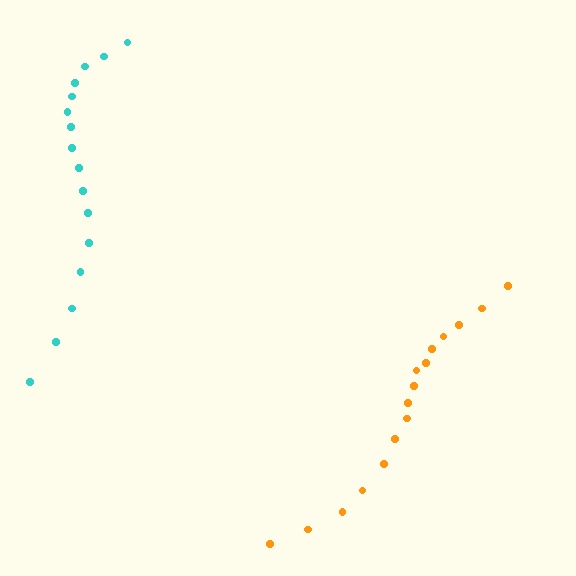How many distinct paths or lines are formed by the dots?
There are 2 distinct paths.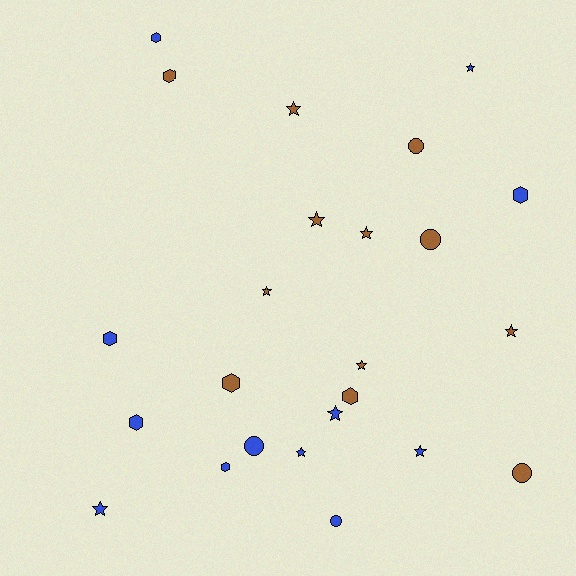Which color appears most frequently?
Brown, with 12 objects.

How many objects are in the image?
There are 24 objects.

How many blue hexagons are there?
There are 5 blue hexagons.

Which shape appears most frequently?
Star, with 11 objects.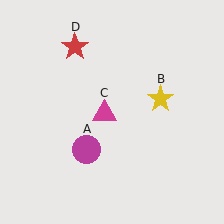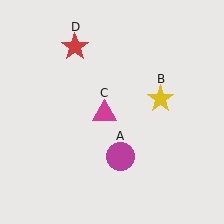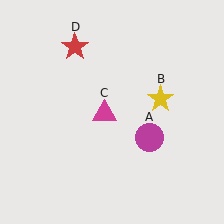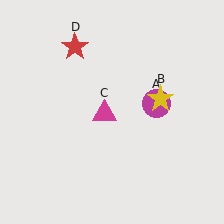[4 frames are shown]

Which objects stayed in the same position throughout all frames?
Yellow star (object B) and magenta triangle (object C) and red star (object D) remained stationary.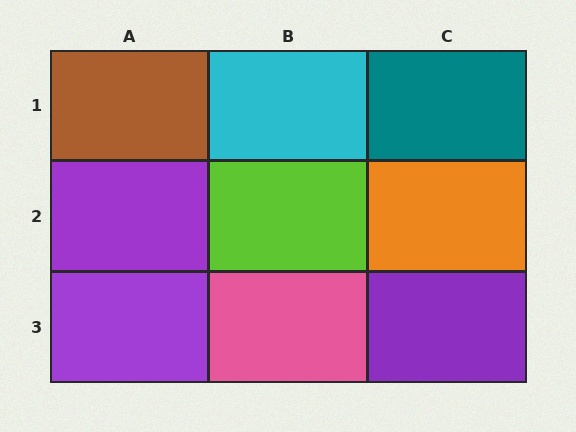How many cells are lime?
1 cell is lime.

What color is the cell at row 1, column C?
Teal.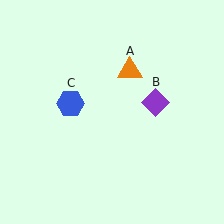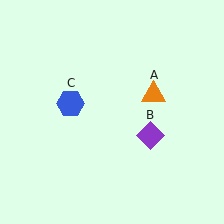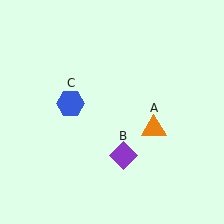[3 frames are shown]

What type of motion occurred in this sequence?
The orange triangle (object A), purple diamond (object B) rotated clockwise around the center of the scene.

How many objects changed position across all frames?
2 objects changed position: orange triangle (object A), purple diamond (object B).